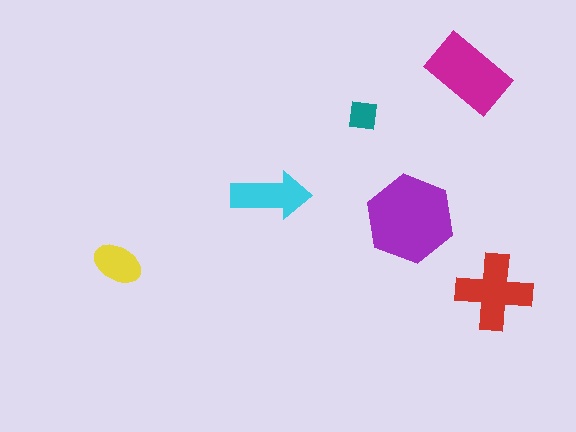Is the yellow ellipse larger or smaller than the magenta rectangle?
Smaller.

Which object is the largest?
The purple hexagon.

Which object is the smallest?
The teal square.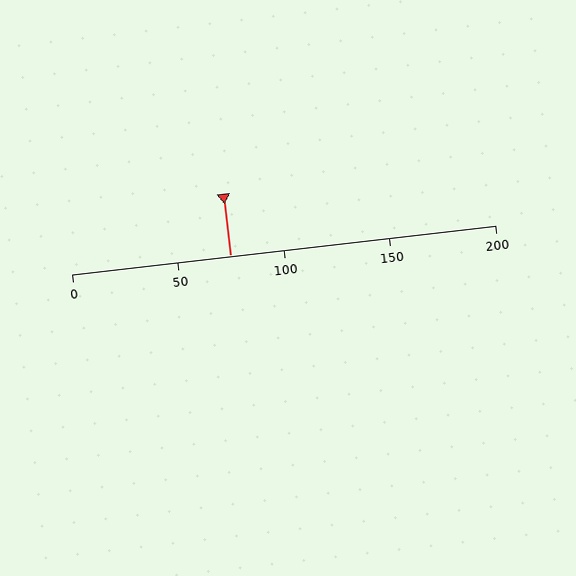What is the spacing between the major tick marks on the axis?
The major ticks are spaced 50 apart.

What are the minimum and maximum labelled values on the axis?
The axis runs from 0 to 200.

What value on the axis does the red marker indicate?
The marker indicates approximately 75.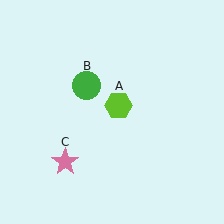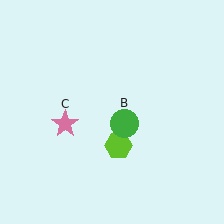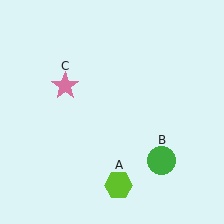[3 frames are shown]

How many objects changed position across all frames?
3 objects changed position: lime hexagon (object A), green circle (object B), pink star (object C).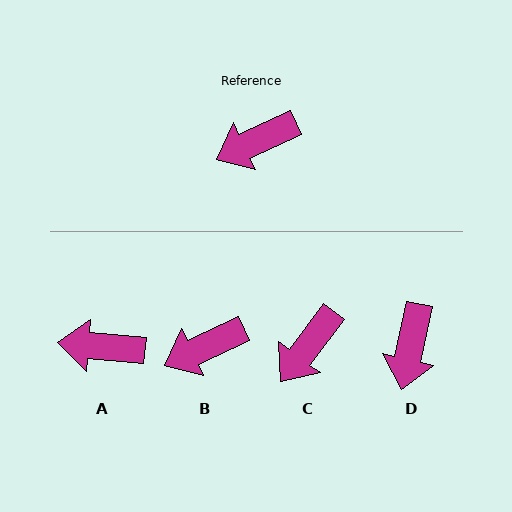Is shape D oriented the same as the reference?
No, it is off by about 53 degrees.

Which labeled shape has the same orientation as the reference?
B.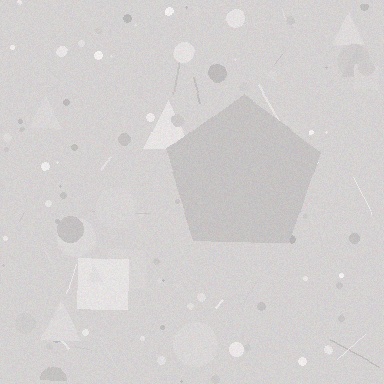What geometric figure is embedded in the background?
A pentagon is embedded in the background.